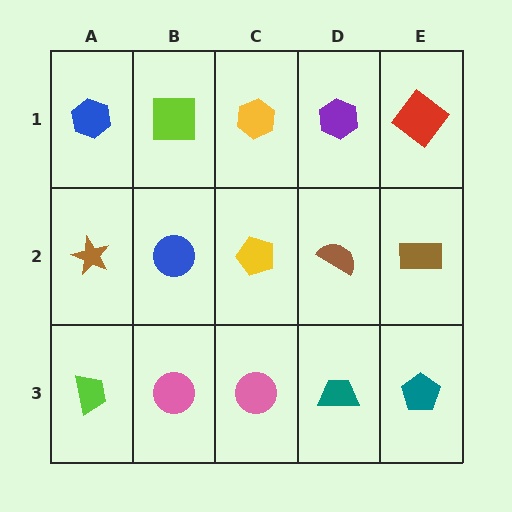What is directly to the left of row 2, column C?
A blue circle.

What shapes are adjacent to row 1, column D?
A brown semicircle (row 2, column D), a yellow hexagon (row 1, column C), a red diamond (row 1, column E).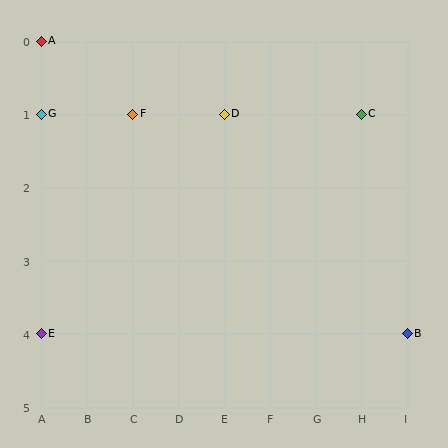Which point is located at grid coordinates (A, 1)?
Point G is at (A, 1).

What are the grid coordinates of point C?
Point C is at grid coordinates (H, 1).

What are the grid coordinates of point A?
Point A is at grid coordinates (A, 0).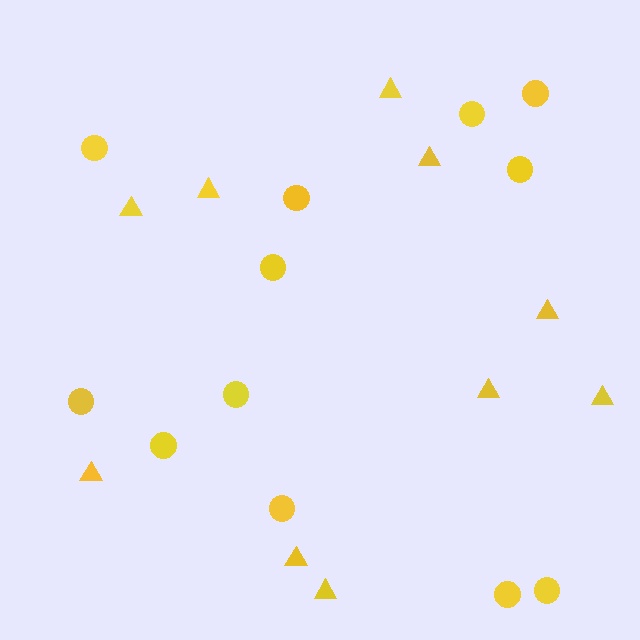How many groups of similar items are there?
There are 2 groups: one group of triangles (10) and one group of circles (12).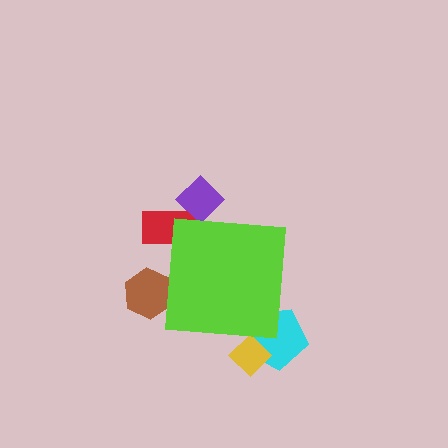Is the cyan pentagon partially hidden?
Yes, the cyan pentagon is partially hidden behind the lime square.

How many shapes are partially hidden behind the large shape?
5 shapes are partially hidden.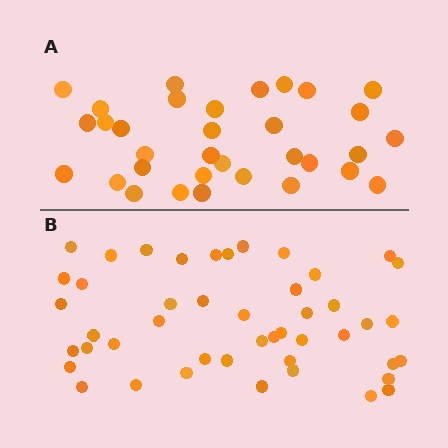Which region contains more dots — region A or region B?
Region B (the bottom region) has more dots.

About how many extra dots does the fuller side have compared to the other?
Region B has approximately 15 more dots than region A.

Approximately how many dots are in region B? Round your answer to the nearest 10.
About 50 dots. (The exact count is 46, which rounds to 50.)